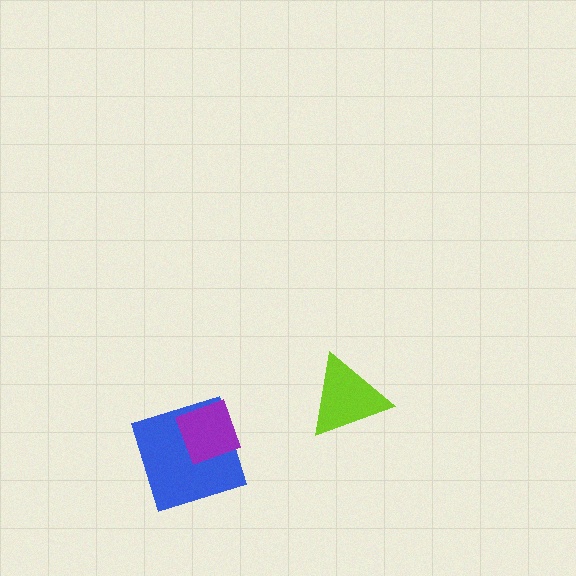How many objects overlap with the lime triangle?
0 objects overlap with the lime triangle.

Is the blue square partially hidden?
Yes, it is partially covered by another shape.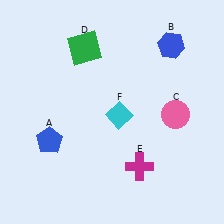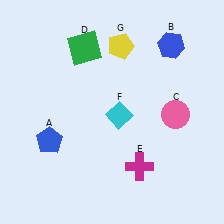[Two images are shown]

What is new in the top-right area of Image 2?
A yellow pentagon (G) was added in the top-right area of Image 2.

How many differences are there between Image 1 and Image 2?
There is 1 difference between the two images.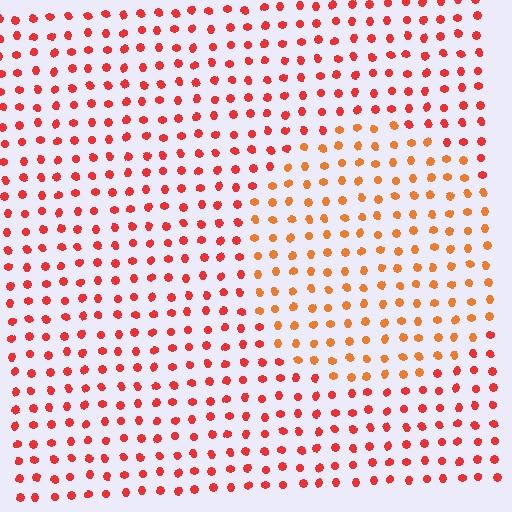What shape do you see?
I see a circle.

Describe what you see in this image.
The image is filled with small red elements in a uniform arrangement. A circle-shaped region is visible where the elements are tinted to a slightly different hue, forming a subtle color boundary.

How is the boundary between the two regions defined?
The boundary is defined purely by a slight shift in hue (about 26 degrees). Spacing, size, and orientation are identical on both sides.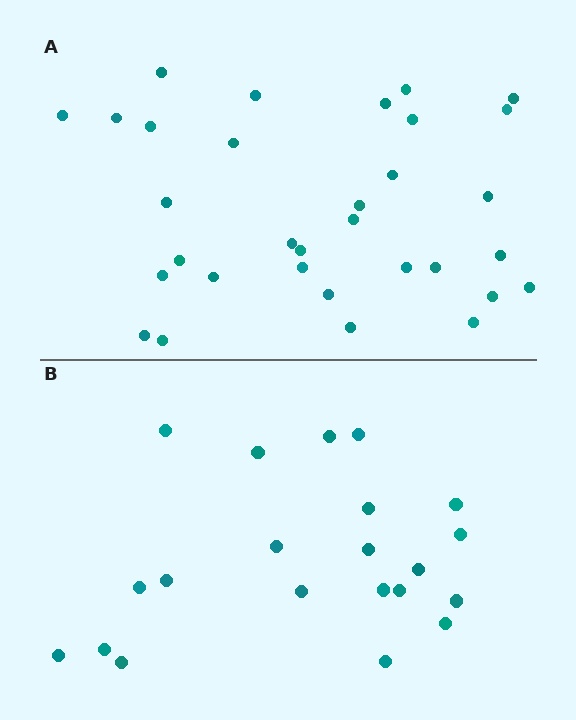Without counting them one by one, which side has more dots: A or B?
Region A (the top region) has more dots.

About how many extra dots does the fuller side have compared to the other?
Region A has roughly 12 or so more dots than region B.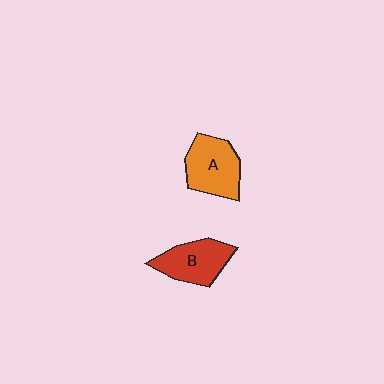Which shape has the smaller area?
Shape B (red).